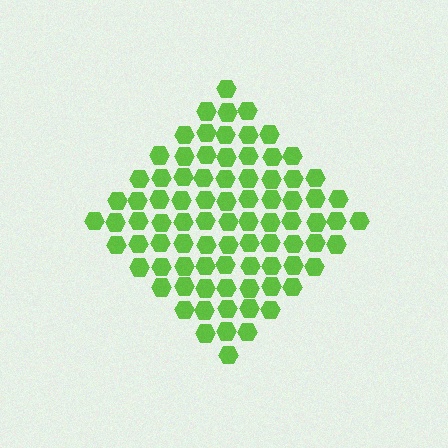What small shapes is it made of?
It is made of small hexagons.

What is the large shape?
The large shape is a diamond.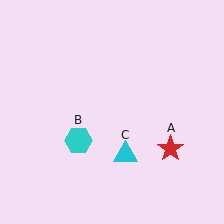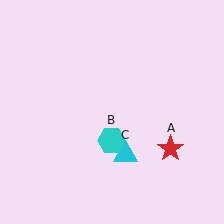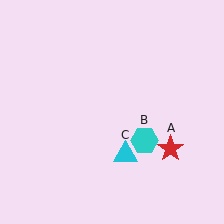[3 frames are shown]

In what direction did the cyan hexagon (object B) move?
The cyan hexagon (object B) moved right.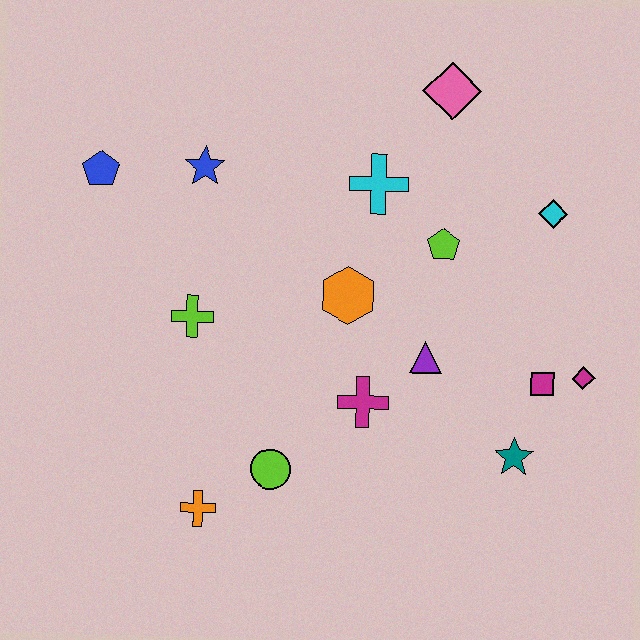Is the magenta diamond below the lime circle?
No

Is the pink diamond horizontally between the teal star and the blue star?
Yes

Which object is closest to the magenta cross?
The purple triangle is closest to the magenta cross.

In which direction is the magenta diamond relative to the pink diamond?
The magenta diamond is below the pink diamond.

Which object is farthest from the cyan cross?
The orange cross is farthest from the cyan cross.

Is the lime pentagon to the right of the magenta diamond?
No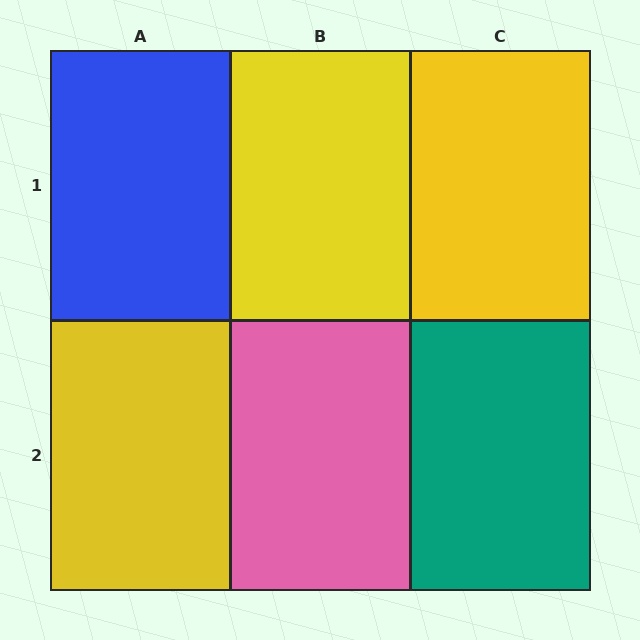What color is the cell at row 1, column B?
Yellow.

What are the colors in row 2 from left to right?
Yellow, pink, teal.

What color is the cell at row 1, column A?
Blue.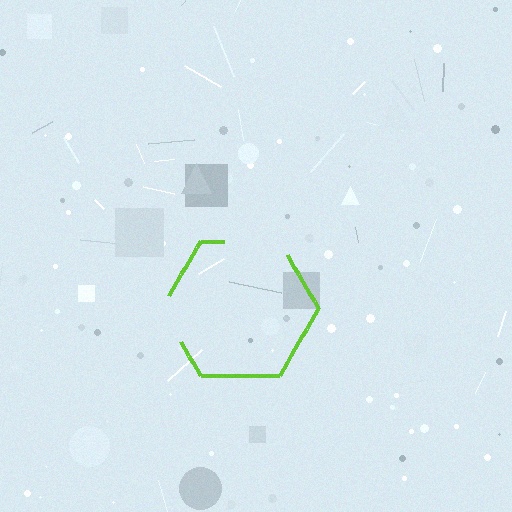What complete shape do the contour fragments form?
The contour fragments form a hexagon.